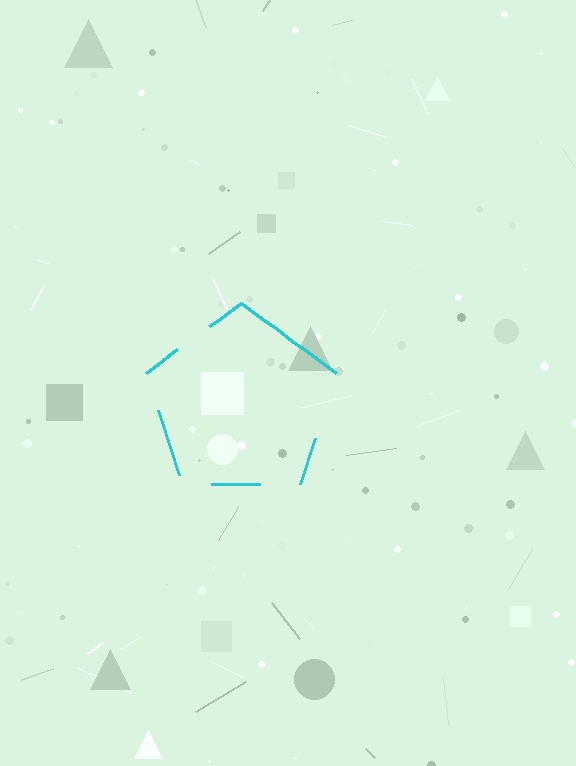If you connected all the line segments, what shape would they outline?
They would outline a pentagon.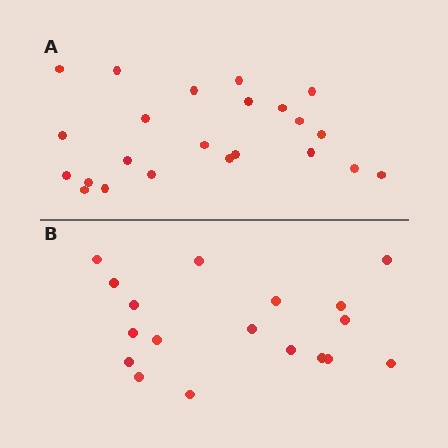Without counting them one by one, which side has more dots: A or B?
Region A (the top region) has more dots.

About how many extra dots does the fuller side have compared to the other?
Region A has about 5 more dots than region B.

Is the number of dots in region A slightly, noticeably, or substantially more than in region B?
Region A has noticeably more, but not dramatically so. The ratio is roughly 1.3 to 1.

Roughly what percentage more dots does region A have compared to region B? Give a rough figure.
About 30% more.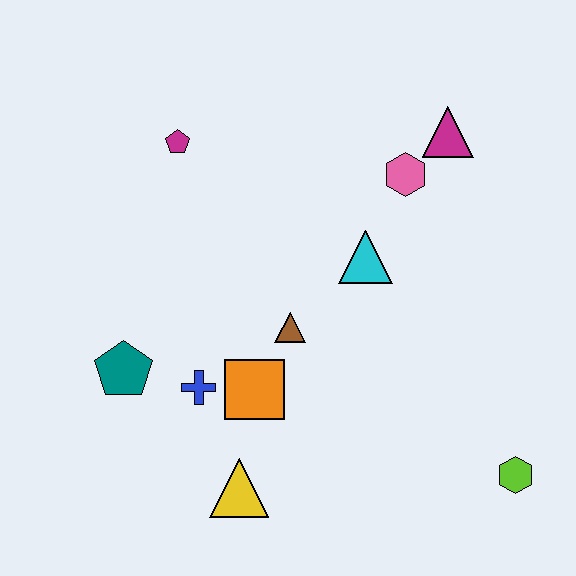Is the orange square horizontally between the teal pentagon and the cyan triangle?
Yes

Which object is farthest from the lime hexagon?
The magenta pentagon is farthest from the lime hexagon.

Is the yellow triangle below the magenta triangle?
Yes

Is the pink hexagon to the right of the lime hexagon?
No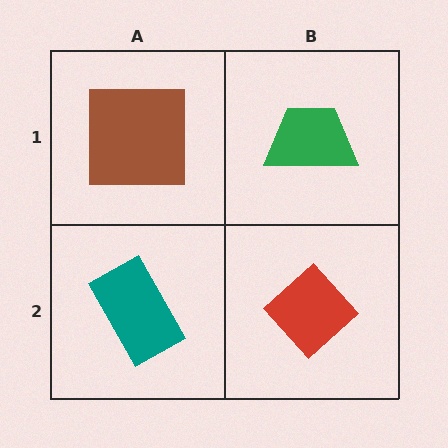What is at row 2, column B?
A red diamond.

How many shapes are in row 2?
2 shapes.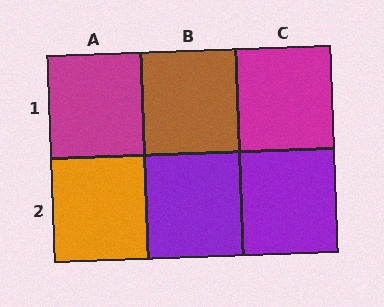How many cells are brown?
1 cell is brown.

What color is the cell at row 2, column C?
Purple.